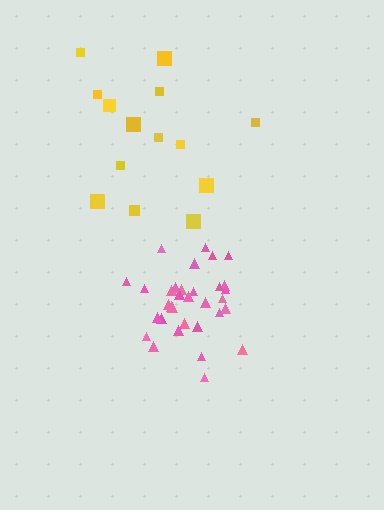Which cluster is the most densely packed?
Pink.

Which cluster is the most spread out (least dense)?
Yellow.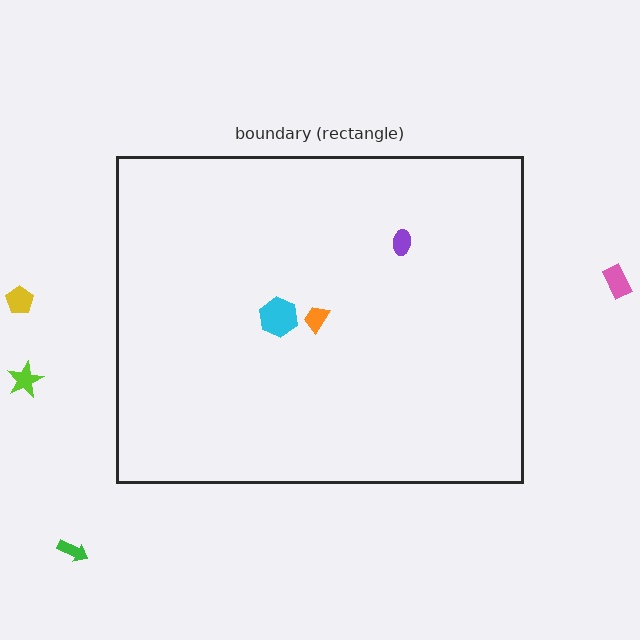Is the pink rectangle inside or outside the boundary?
Outside.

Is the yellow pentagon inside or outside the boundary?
Outside.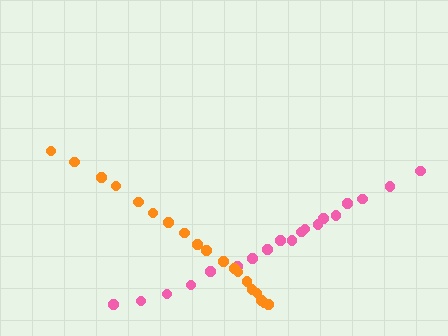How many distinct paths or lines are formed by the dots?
There are 2 distinct paths.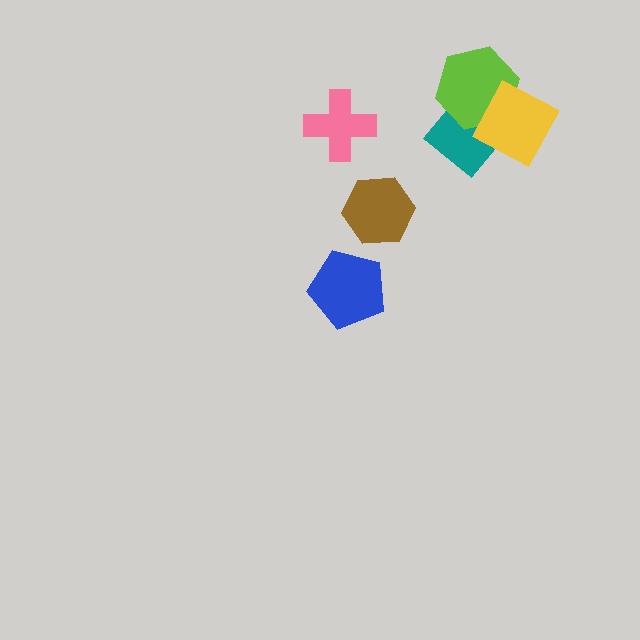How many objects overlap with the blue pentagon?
0 objects overlap with the blue pentagon.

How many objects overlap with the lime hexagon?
2 objects overlap with the lime hexagon.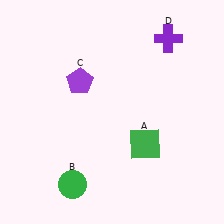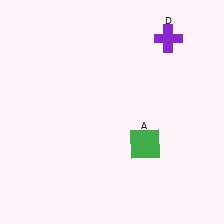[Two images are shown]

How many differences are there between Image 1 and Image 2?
There are 2 differences between the two images.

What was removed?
The green circle (B), the purple pentagon (C) were removed in Image 2.